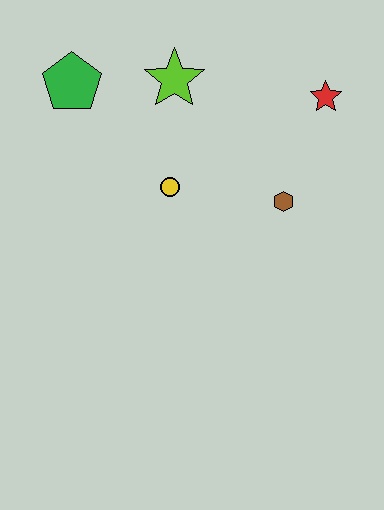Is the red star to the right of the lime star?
Yes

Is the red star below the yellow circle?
No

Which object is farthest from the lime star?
The brown hexagon is farthest from the lime star.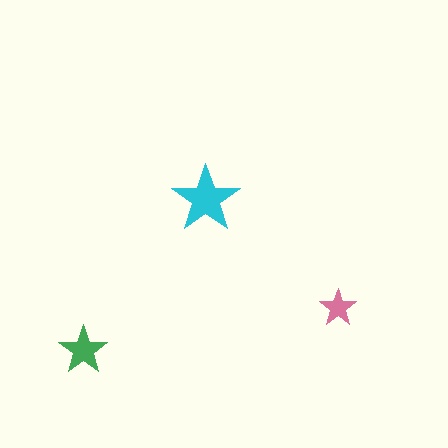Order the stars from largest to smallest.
the cyan one, the green one, the pink one.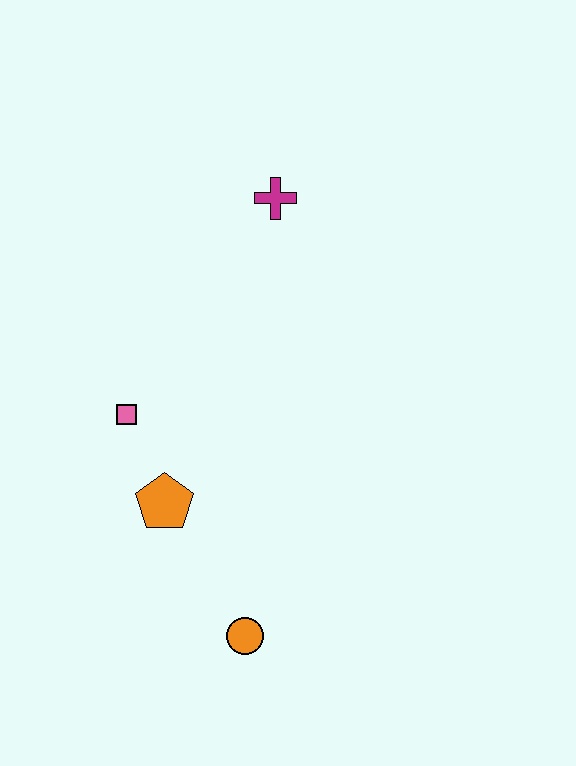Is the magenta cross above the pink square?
Yes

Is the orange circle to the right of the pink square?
Yes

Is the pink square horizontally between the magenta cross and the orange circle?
No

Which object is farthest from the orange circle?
The magenta cross is farthest from the orange circle.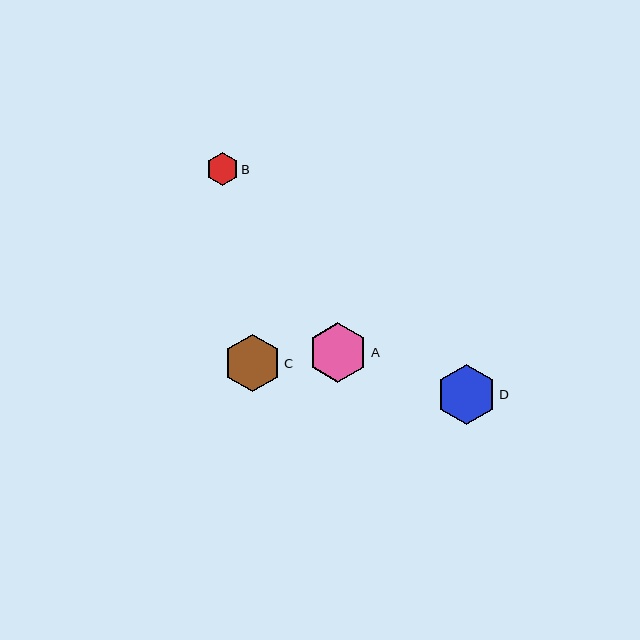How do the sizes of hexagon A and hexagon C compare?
Hexagon A and hexagon C are approximately the same size.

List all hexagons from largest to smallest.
From largest to smallest: A, D, C, B.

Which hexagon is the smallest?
Hexagon B is the smallest with a size of approximately 32 pixels.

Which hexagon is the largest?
Hexagon A is the largest with a size of approximately 60 pixels.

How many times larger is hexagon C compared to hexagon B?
Hexagon C is approximately 1.8 times the size of hexagon B.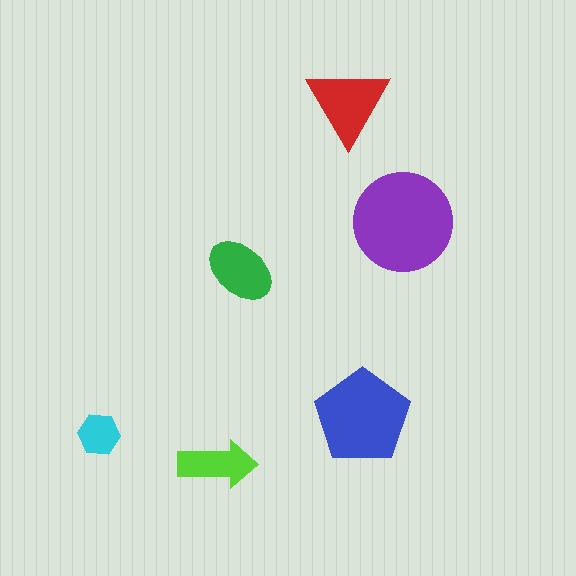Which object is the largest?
The purple circle.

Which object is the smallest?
The cyan hexagon.